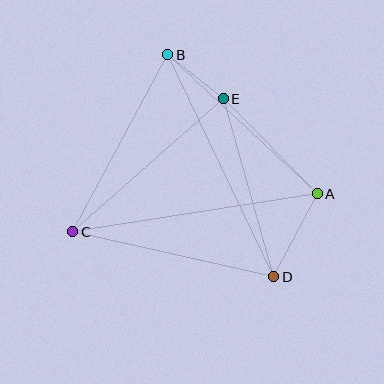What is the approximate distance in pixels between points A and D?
The distance between A and D is approximately 94 pixels.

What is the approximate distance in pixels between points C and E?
The distance between C and E is approximately 201 pixels.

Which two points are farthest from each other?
Points A and C are farthest from each other.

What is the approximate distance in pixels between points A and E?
The distance between A and E is approximately 134 pixels.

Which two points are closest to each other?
Points B and E are closest to each other.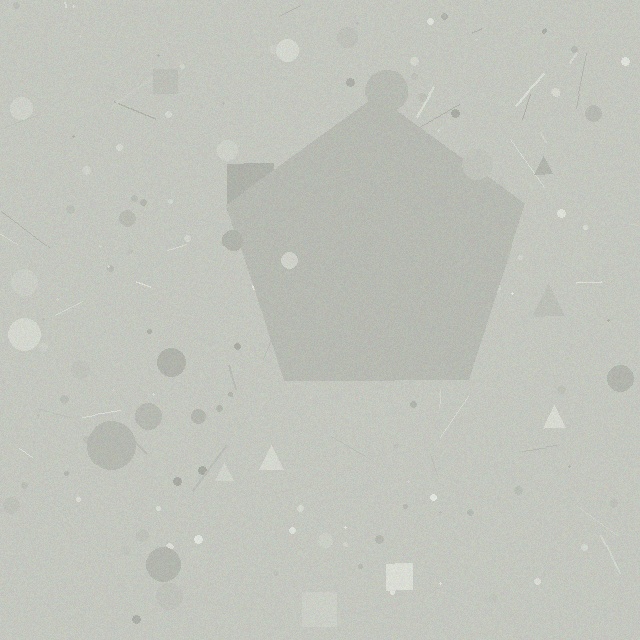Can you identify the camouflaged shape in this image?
The camouflaged shape is a pentagon.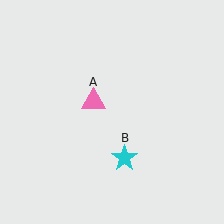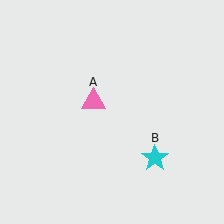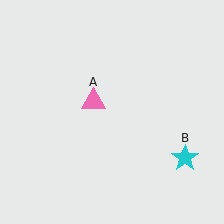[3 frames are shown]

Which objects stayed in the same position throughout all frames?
Pink triangle (object A) remained stationary.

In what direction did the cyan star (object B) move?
The cyan star (object B) moved right.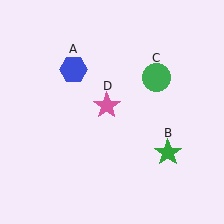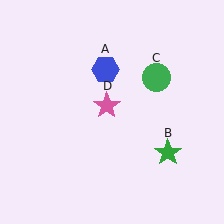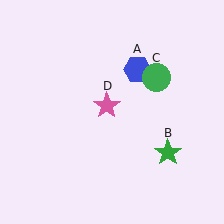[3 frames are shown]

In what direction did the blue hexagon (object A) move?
The blue hexagon (object A) moved right.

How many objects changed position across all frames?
1 object changed position: blue hexagon (object A).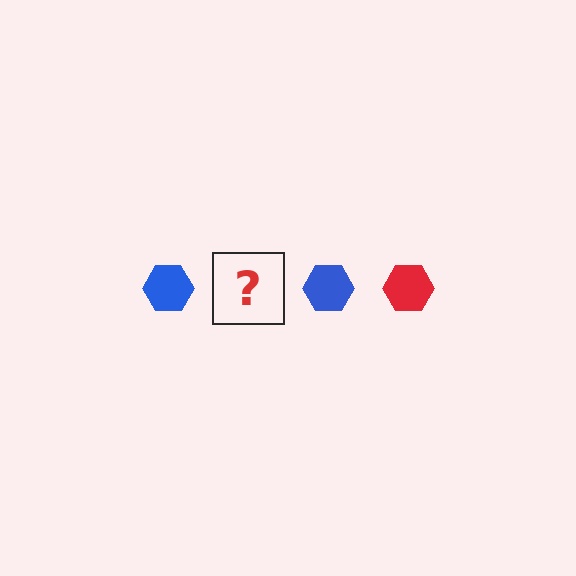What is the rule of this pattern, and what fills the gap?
The rule is that the pattern cycles through blue, red hexagons. The gap should be filled with a red hexagon.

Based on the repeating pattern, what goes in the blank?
The blank should be a red hexagon.